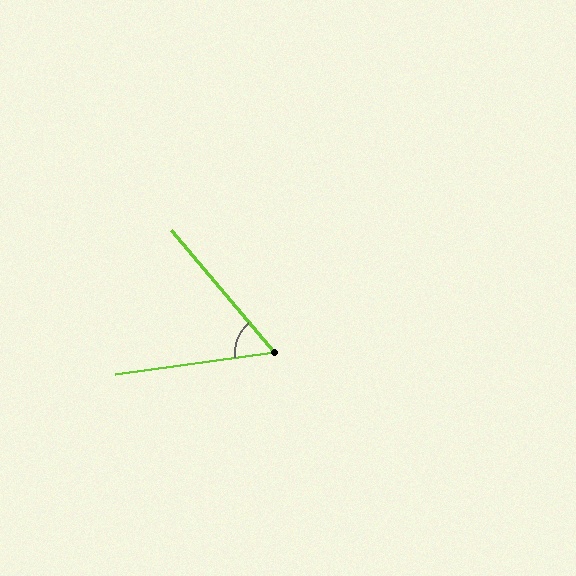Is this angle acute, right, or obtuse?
It is acute.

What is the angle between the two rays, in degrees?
Approximately 57 degrees.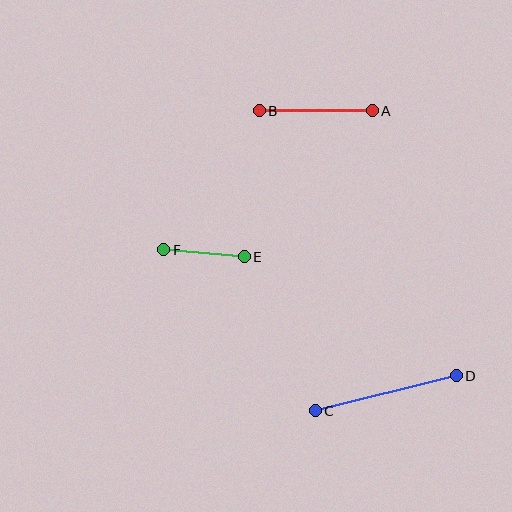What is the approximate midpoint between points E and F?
The midpoint is at approximately (204, 253) pixels.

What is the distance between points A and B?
The distance is approximately 113 pixels.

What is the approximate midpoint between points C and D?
The midpoint is at approximately (386, 393) pixels.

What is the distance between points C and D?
The distance is approximately 145 pixels.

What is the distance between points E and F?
The distance is approximately 81 pixels.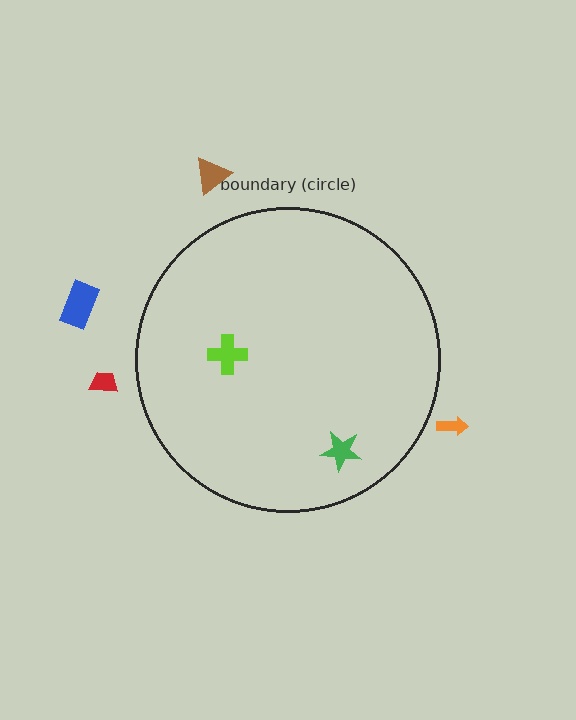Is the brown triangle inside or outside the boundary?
Outside.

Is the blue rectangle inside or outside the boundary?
Outside.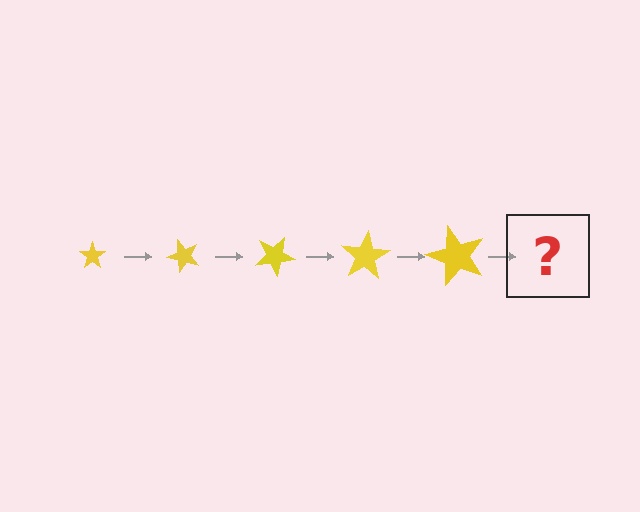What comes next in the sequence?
The next element should be a star, larger than the previous one and rotated 250 degrees from the start.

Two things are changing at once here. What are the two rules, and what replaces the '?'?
The two rules are that the star grows larger each step and it rotates 50 degrees each step. The '?' should be a star, larger than the previous one and rotated 250 degrees from the start.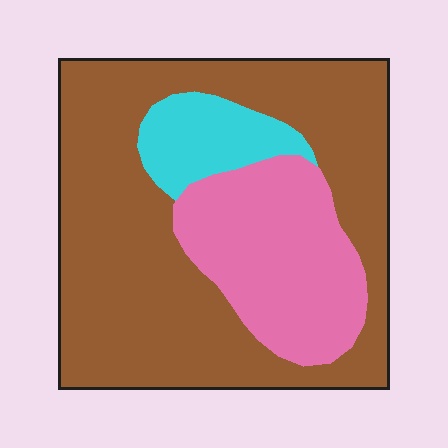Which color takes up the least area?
Cyan, at roughly 10%.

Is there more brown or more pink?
Brown.